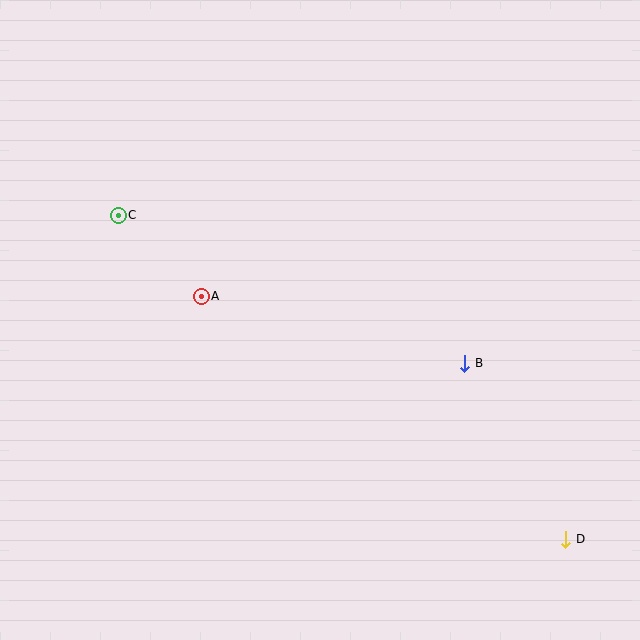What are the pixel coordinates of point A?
Point A is at (201, 296).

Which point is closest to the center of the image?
Point A at (201, 296) is closest to the center.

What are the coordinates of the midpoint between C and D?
The midpoint between C and D is at (342, 377).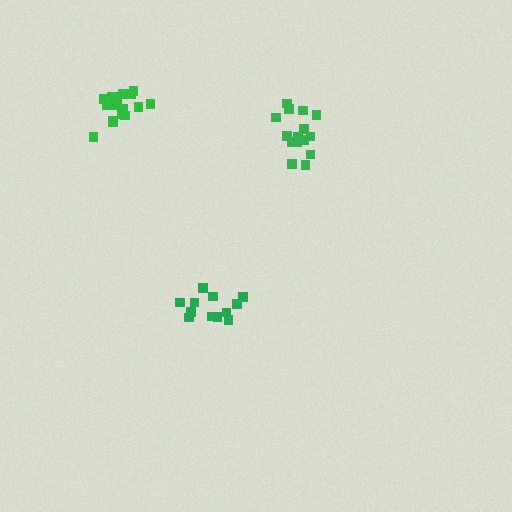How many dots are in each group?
Group 1: 12 dots, Group 2: 17 dots, Group 3: 15 dots (44 total).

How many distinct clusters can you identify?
There are 3 distinct clusters.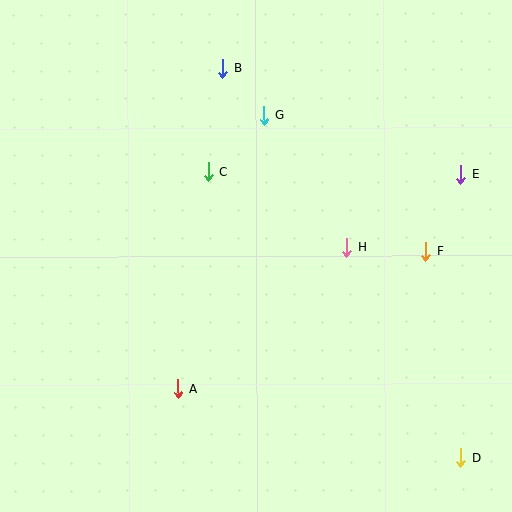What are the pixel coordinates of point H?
Point H is at (347, 247).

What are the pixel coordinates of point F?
Point F is at (426, 252).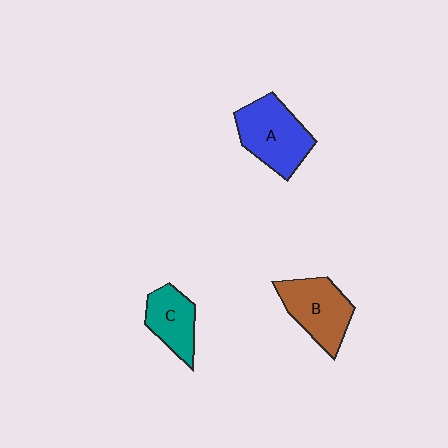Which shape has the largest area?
Shape A (blue).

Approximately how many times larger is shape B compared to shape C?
Approximately 1.3 times.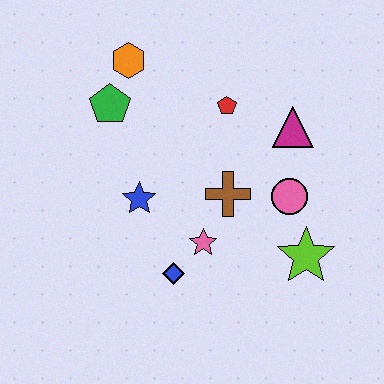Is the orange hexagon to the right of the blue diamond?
No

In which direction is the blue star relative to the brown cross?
The blue star is to the left of the brown cross.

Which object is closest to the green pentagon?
The orange hexagon is closest to the green pentagon.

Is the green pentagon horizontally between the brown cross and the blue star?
No